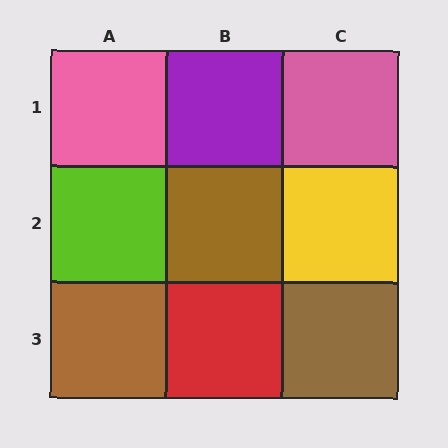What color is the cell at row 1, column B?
Purple.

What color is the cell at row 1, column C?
Pink.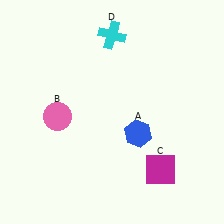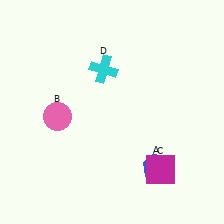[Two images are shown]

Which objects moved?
The objects that moved are: the blue hexagon (A), the cyan cross (D).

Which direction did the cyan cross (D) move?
The cyan cross (D) moved down.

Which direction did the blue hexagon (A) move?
The blue hexagon (A) moved down.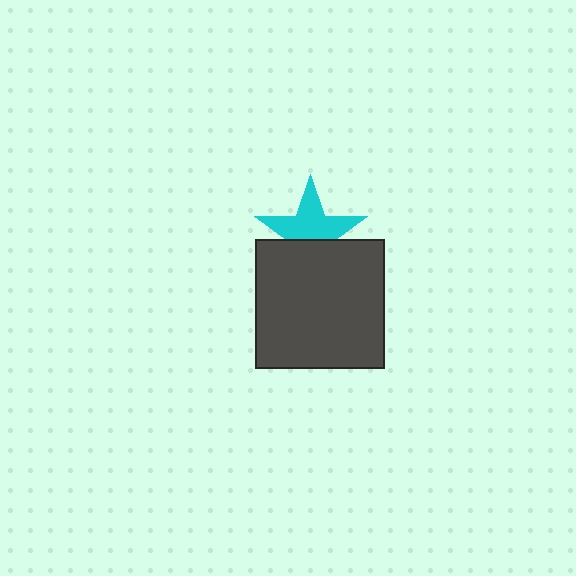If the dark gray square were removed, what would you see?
You would see the complete cyan star.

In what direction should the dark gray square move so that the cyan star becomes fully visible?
The dark gray square should move down. That is the shortest direction to clear the overlap and leave the cyan star fully visible.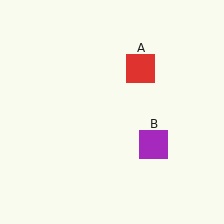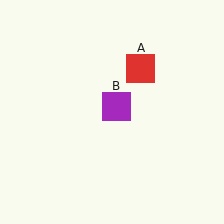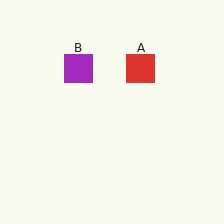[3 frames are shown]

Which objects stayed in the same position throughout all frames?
Red square (object A) remained stationary.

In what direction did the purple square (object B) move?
The purple square (object B) moved up and to the left.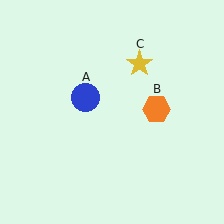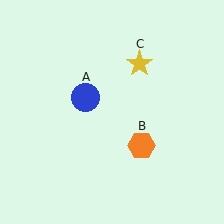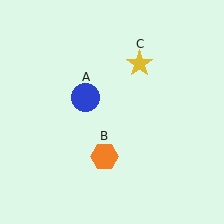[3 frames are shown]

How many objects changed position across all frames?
1 object changed position: orange hexagon (object B).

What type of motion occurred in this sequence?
The orange hexagon (object B) rotated clockwise around the center of the scene.